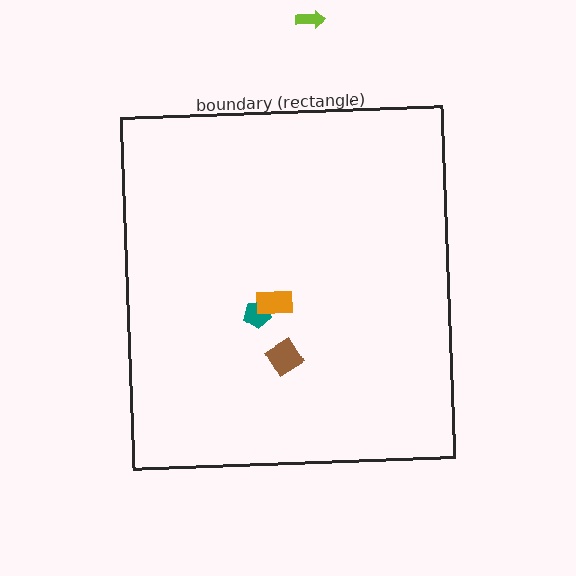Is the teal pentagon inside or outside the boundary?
Inside.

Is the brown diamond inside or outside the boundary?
Inside.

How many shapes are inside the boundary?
3 inside, 1 outside.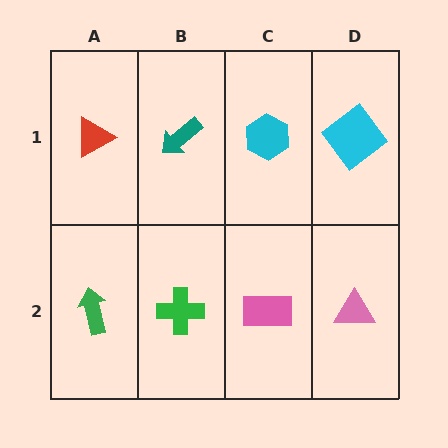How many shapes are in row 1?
4 shapes.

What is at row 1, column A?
A red triangle.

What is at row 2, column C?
A pink rectangle.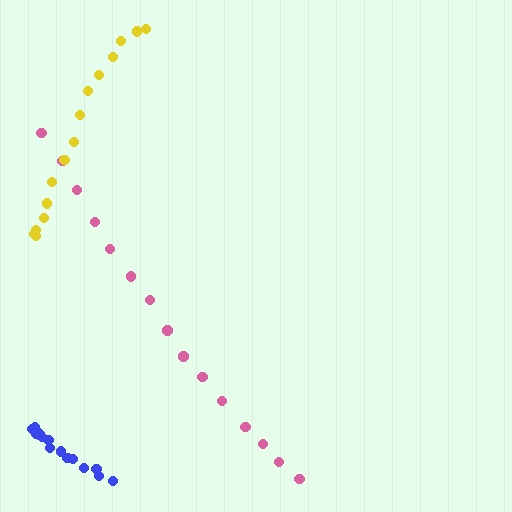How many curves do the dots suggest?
There are 3 distinct paths.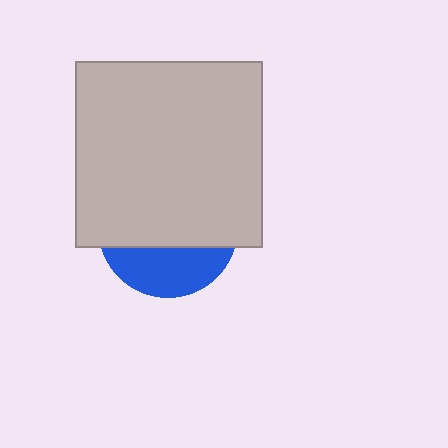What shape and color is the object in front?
The object in front is a light gray square.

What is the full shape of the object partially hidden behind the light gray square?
The partially hidden object is a blue circle.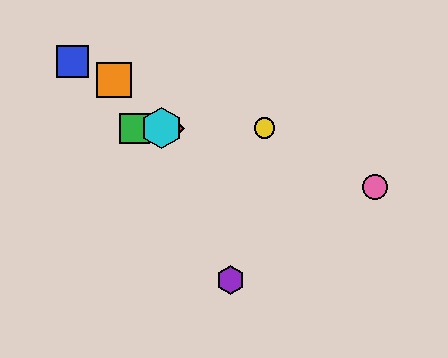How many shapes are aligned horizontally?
4 shapes (the red diamond, the green square, the yellow circle, the cyan hexagon) are aligned horizontally.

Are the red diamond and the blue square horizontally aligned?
No, the red diamond is at y≈128 and the blue square is at y≈61.